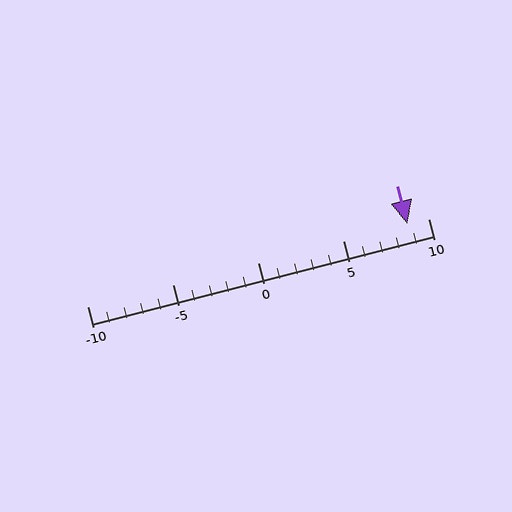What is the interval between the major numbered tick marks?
The major tick marks are spaced 5 units apart.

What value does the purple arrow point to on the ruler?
The purple arrow points to approximately 9.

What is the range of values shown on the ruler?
The ruler shows values from -10 to 10.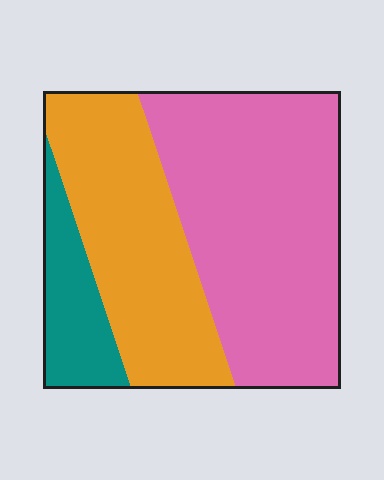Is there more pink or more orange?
Pink.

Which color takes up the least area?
Teal, at roughly 15%.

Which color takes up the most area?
Pink, at roughly 50%.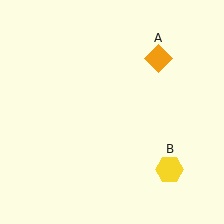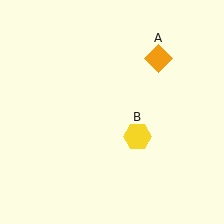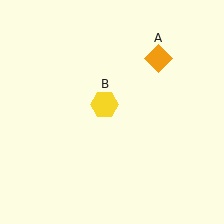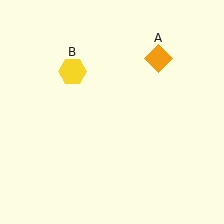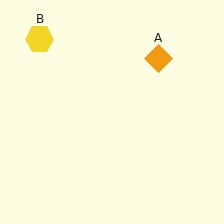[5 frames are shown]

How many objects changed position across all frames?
1 object changed position: yellow hexagon (object B).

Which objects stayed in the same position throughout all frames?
Orange diamond (object A) remained stationary.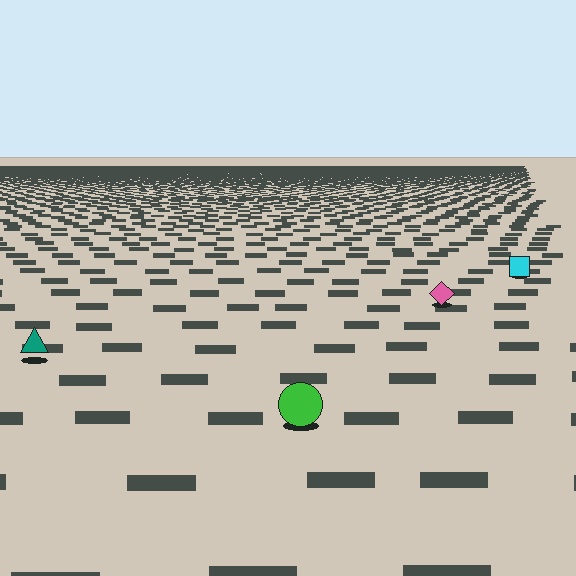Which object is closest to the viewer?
The green circle is closest. The texture marks near it are larger and more spread out.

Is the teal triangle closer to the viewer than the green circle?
No. The green circle is closer — you can tell from the texture gradient: the ground texture is coarser near it.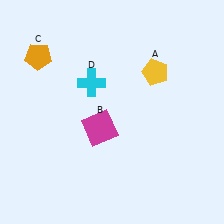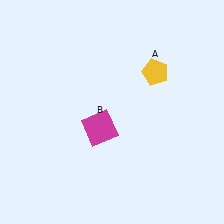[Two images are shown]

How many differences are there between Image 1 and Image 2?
There are 2 differences between the two images.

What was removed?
The cyan cross (D), the orange pentagon (C) were removed in Image 2.